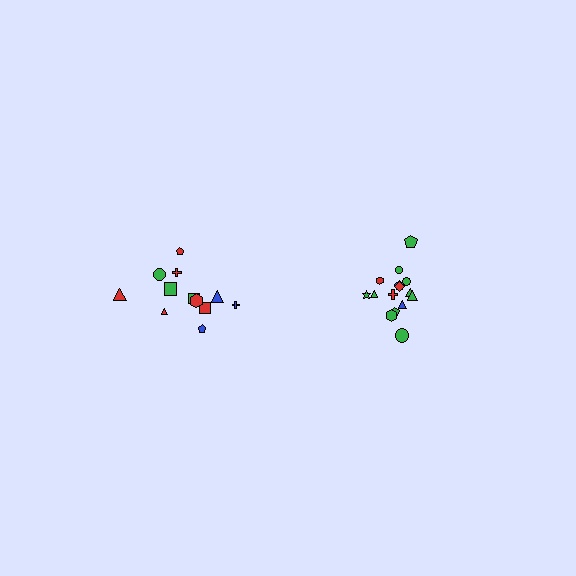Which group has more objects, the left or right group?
The right group.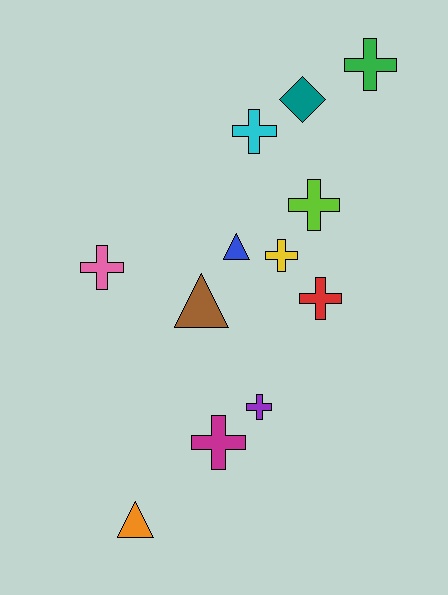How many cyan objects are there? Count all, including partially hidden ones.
There is 1 cyan object.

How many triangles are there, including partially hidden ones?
There are 3 triangles.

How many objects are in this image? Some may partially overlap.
There are 12 objects.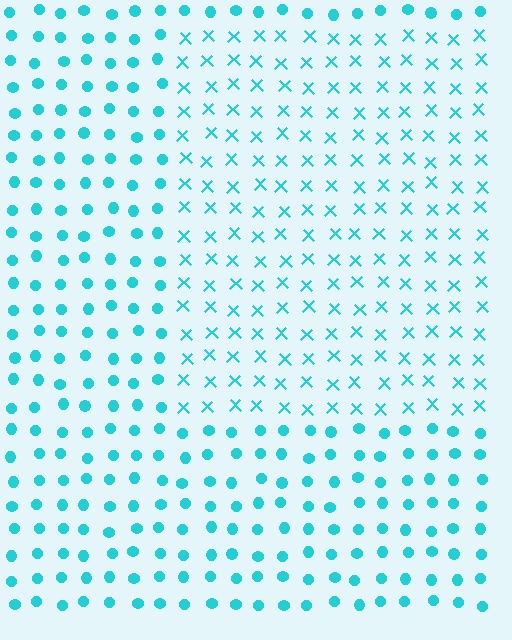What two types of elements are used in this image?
The image uses X marks inside the rectangle region and circles outside it.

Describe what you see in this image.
The image is filled with small cyan elements arranged in a uniform grid. A rectangle-shaped region contains X marks, while the surrounding area contains circles. The boundary is defined purely by the change in element shape.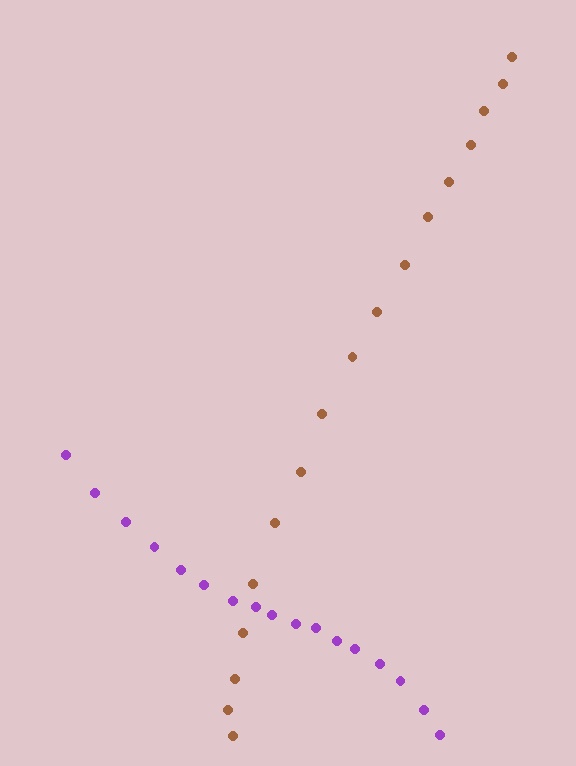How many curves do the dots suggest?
There are 2 distinct paths.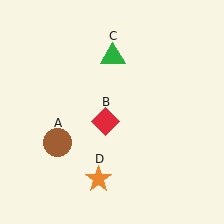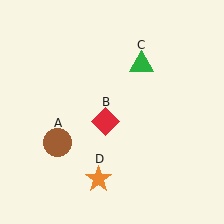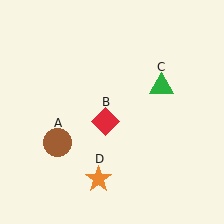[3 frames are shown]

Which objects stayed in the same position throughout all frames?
Brown circle (object A) and red diamond (object B) and orange star (object D) remained stationary.